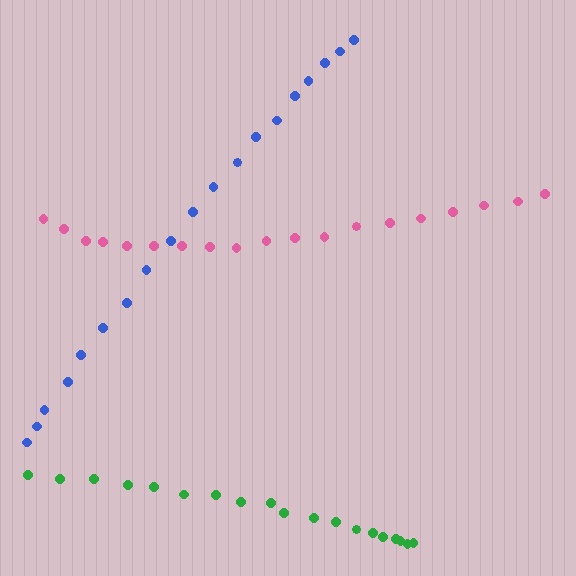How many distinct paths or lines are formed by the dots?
There are 3 distinct paths.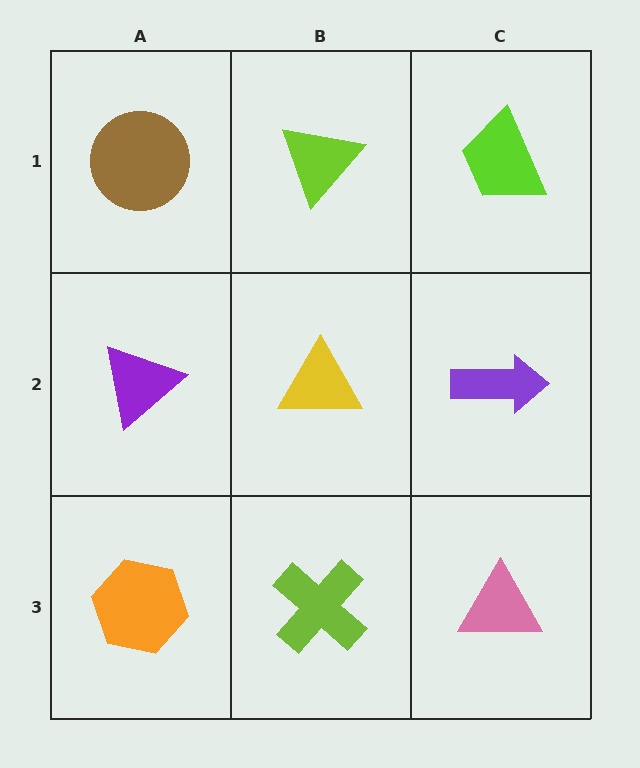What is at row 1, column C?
A lime trapezoid.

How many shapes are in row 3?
3 shapes.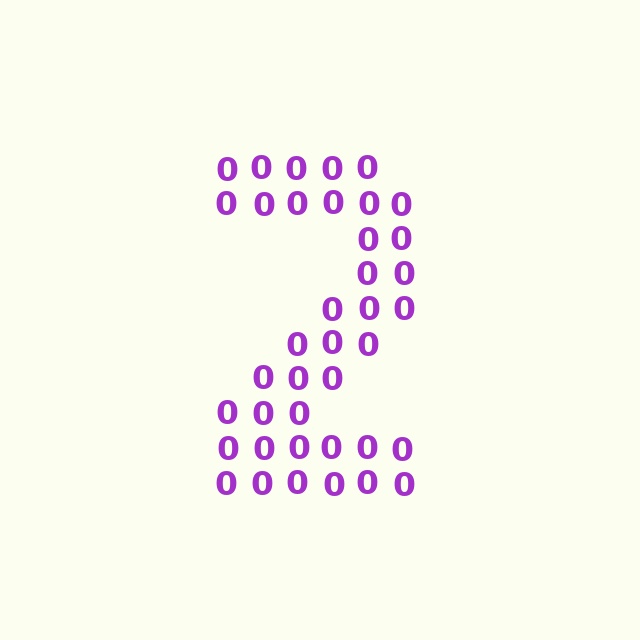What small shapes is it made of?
It is made of small digit 0's.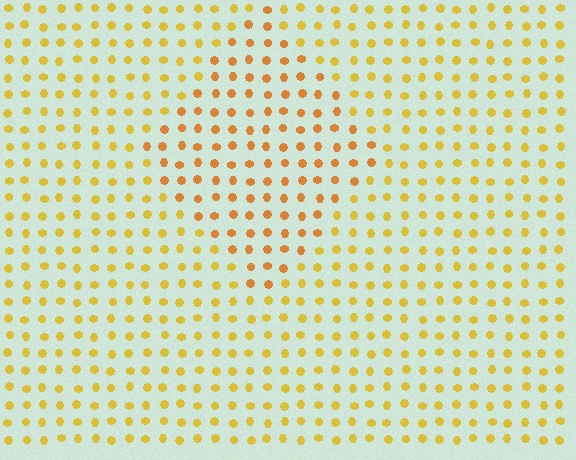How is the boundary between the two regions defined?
The boundary is defined purely by a slight shift in hue (about 22 degrees). Spacing, size, and orientation are identical on both sides.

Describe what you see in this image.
The image is filled with small yellow elements in a uniform arrangement. A diamond-shaped region is visible where the elements are tinted to a slightly different hue, forming a subtle color boundary.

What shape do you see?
I see a diamond.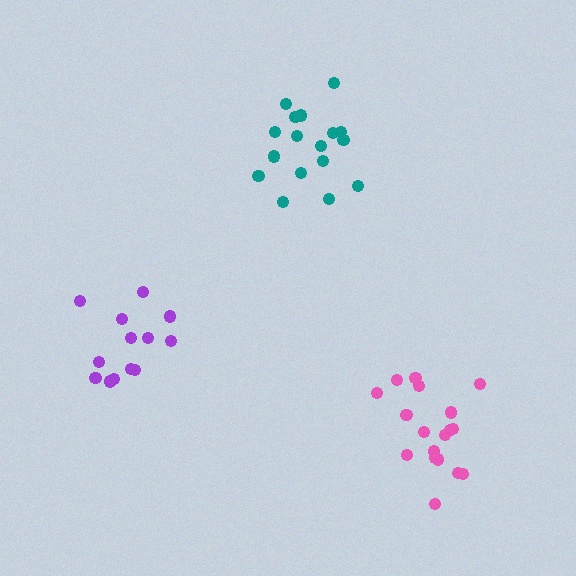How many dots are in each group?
Group 1: 13 dots, Group 2: 17 dots, Group 3: 18 dots (48 total).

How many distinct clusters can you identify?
There are 3 distinct clusters.